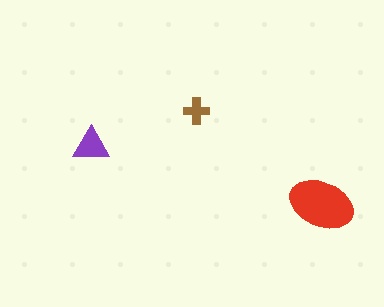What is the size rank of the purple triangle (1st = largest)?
2nd.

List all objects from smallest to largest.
The brown cross, the purple triangle, the red ellipse.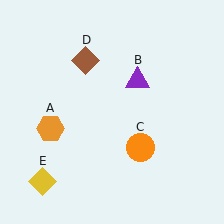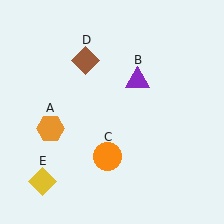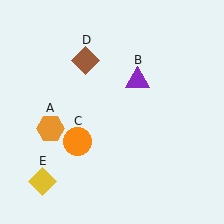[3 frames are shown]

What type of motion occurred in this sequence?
The orange circle (object C) rotated clockwise around the center of the scene.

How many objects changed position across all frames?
1 object changed position: orange circle (object C).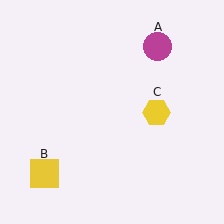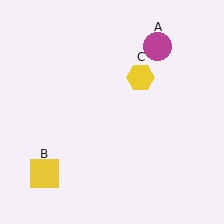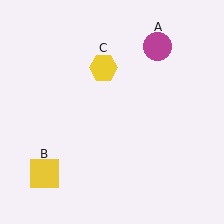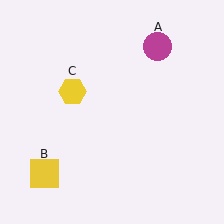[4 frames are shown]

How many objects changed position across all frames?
1 object changed position: yellow hexagon (object C).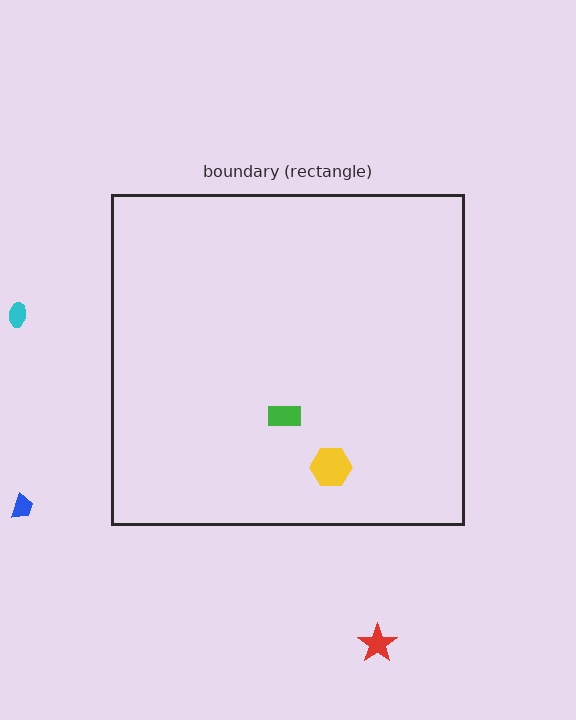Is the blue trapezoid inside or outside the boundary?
Outside.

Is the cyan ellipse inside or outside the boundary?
Outside.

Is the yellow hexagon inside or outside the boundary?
Inside.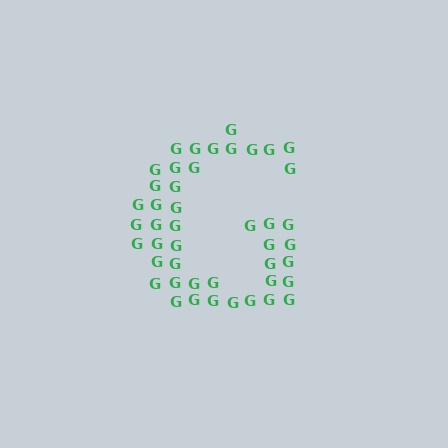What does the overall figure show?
The overall figure shows the letter G.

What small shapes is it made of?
It is made of small letter G's.